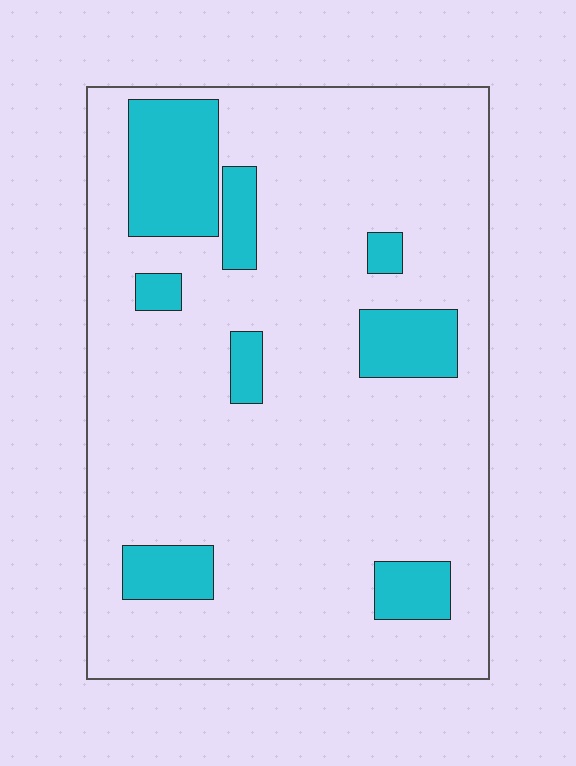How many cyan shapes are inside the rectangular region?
8.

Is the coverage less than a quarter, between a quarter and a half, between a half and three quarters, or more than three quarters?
Less than a quarter.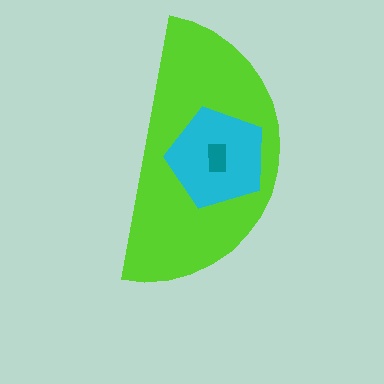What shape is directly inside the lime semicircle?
The cyan pentagon.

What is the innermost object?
The teal rectangle.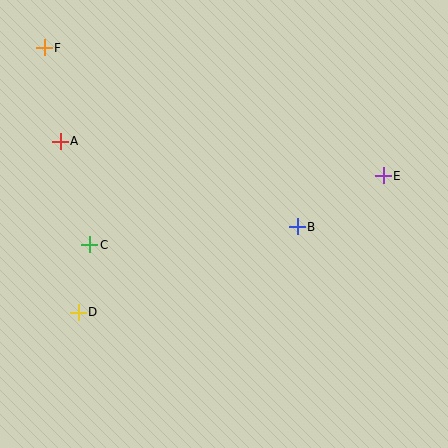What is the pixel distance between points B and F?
The distance between B and F is 310 pixels.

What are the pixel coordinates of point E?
Point E is at (383, 176).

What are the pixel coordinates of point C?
Point C is at (90, 245).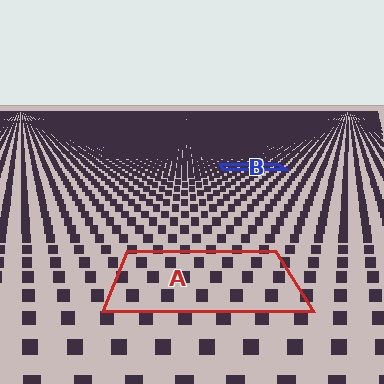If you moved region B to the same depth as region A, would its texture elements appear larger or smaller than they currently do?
They would appear larger. At a closer depth, the same texture elements are projected at a bigger on-screen size.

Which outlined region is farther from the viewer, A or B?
Region B is farther from the viewer — the texture elements inside it appear smaller and more densely packed.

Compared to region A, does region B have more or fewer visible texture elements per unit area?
Region B has more texture elements per unit area — they are packed more densely because it is farther away.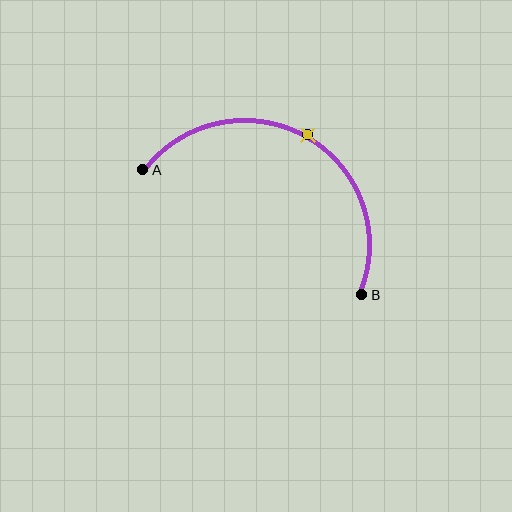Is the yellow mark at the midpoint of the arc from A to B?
Yes. The yellow mark lies on the arc at equal arc-length from both A and B — it is the arc midpoint.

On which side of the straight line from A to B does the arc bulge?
The arc bulges above the straight line connecting A and B.